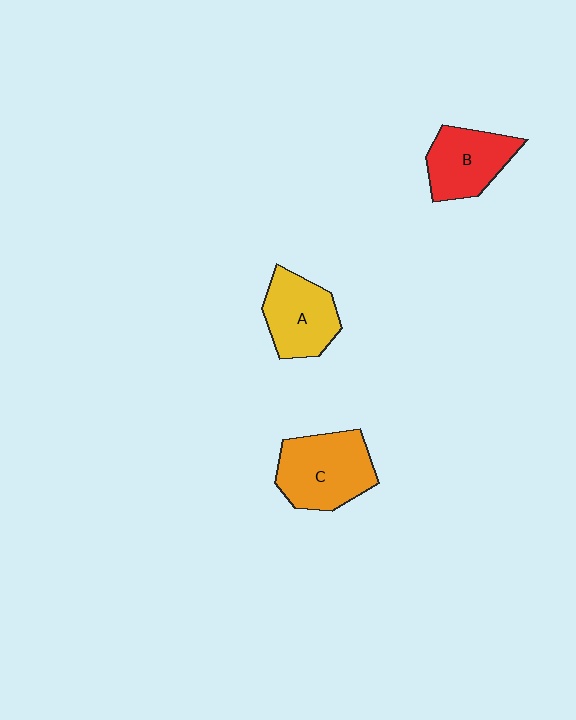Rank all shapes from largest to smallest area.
From largest to smallest: C (orange), A (yellow), B (red).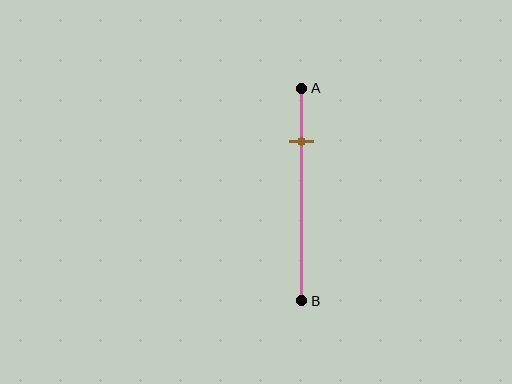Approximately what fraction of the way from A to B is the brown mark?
The brown mark is approximately 25% of the way from A to B.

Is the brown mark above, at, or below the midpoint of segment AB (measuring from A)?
The brown mark is above the midpoint of segment AB.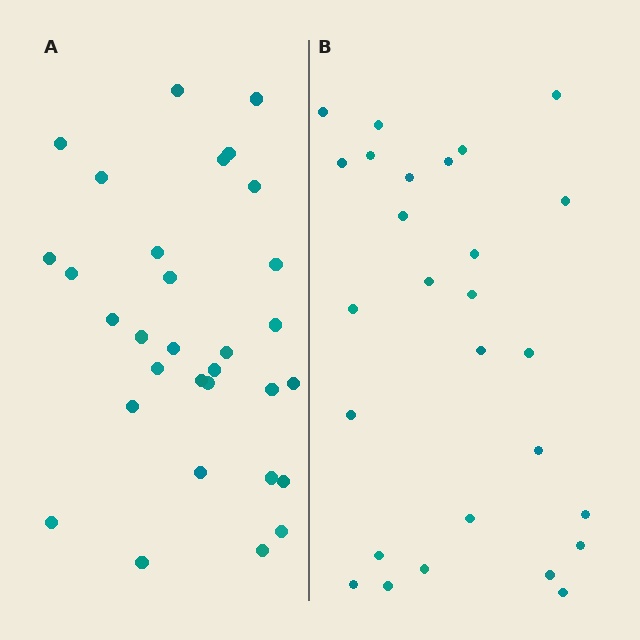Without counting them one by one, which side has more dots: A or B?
Region A (the left region) has more dots.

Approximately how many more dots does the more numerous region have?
Region A has about 4 more dots than region B.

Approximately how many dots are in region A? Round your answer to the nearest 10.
About 30 dots. (The exact count is 31, which rounds to 30.)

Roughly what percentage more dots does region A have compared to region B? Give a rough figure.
About 15% more.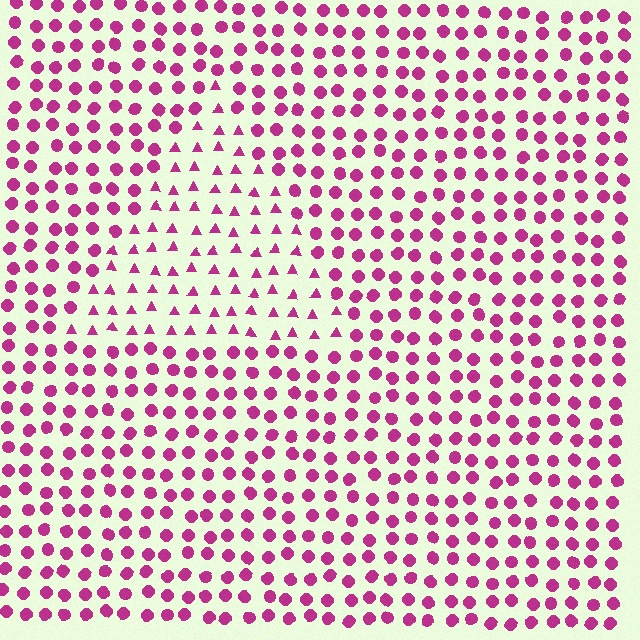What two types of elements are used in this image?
The image uses triangles inside the triangle region and circles outside it.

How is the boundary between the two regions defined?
The boundary is defined by a change in element shape: triangles inside vs. circles outside. All elements share the same color and spacing.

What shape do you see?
I see a triangle.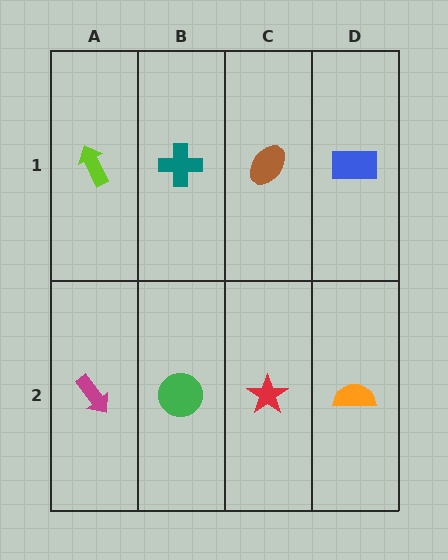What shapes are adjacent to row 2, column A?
A lime arrow (row 1, column A), a green circle (row 2, column B).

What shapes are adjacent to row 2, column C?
A brown ellipse (row 1, column C), a green circle (row 2, column B), an orange semicircle (row 2, column D).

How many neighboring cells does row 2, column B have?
3.